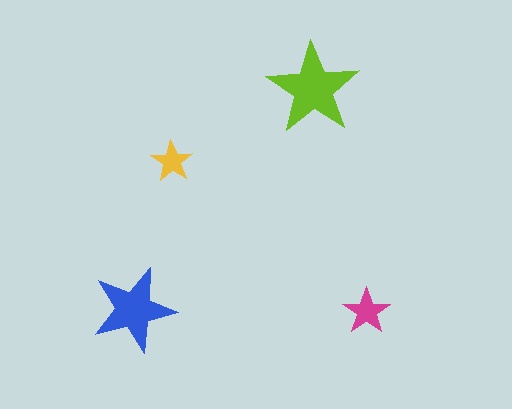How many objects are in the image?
There are 4 objects in the image.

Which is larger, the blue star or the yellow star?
The blue one.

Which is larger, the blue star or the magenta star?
The blue one.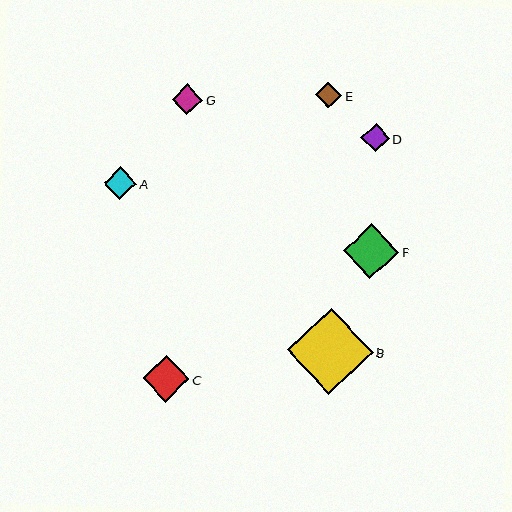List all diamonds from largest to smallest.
From largest to smallest: B, F, C, A, G, D, E.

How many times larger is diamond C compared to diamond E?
Diamond C is approximately 1.8 times the size of diamond E.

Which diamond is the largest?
Diamond B is the largest with a size of approximately 86 pixels.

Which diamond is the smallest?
Diamond E is the smallest with a size of approximately 26 pixels.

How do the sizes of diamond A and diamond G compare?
Diamond A and diamond G are approximately the same size.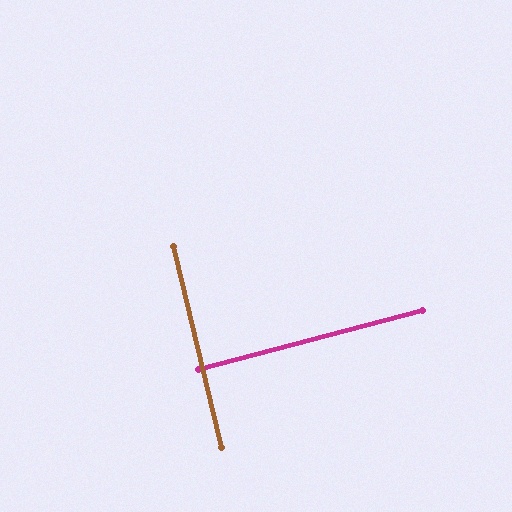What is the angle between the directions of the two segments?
Approximately 89 degrees.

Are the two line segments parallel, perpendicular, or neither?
Perpendicular — they meet at approximately 89°.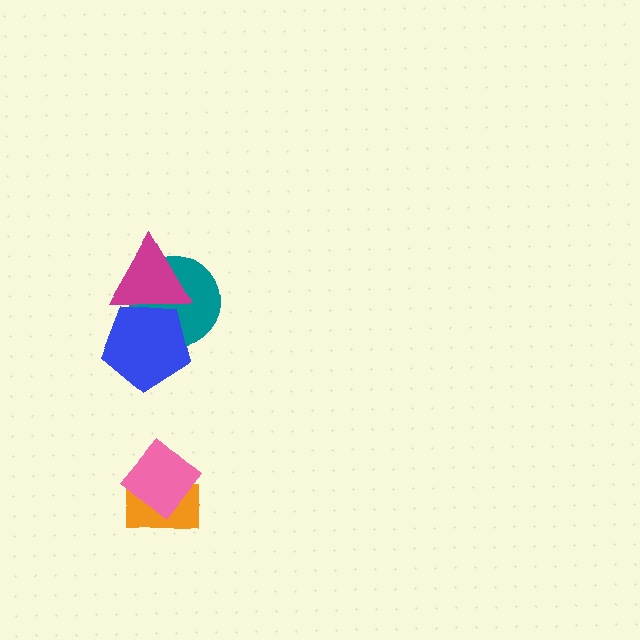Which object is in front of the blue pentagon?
The magenta triangle is in front of the blue pentagon.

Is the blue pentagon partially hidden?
Yes, it is partially covered by another shape.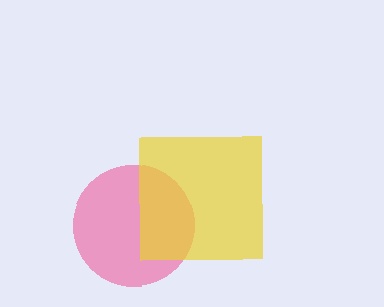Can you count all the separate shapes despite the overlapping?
Yes, there are 2 separate shapes.